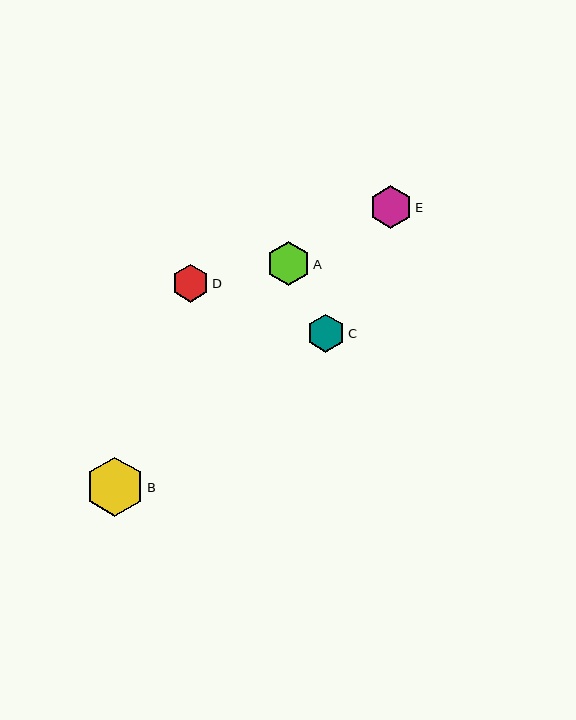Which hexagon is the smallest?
Hexagon D is the smallest with a size of approximately 38 pixels.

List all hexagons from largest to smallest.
From largest to smallest: B, A, E, C, D.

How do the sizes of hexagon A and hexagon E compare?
Hexagon A and hexagon E are approximately the same size.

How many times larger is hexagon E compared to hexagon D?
Hexagon E is approximately 1.1 times the size of hexagon D.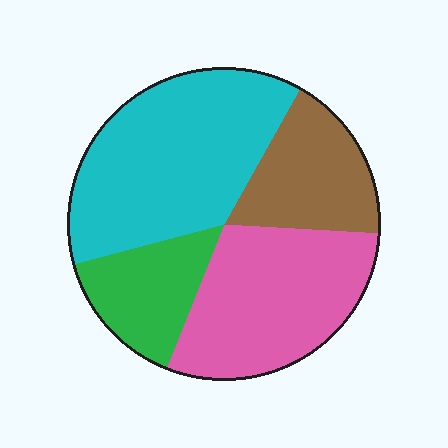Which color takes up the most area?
Cyan, at roughly 40%.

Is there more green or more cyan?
Cyan.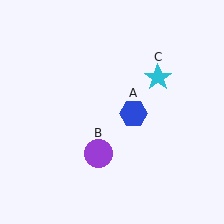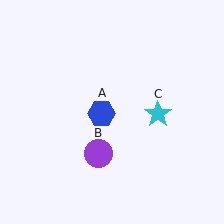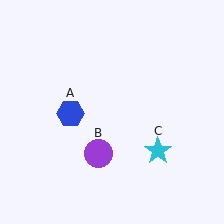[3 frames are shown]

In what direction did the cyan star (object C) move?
The cyan star (object C) moved down.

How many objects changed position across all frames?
2 objects changed position: blue hexagon (object A), cyan star (object C).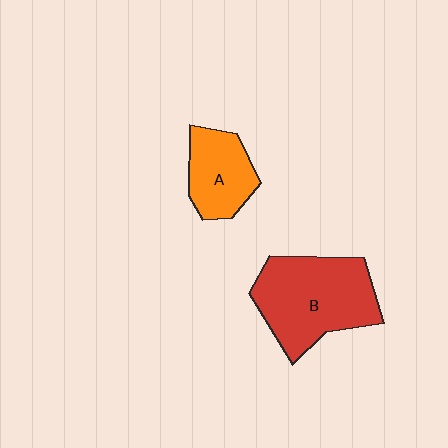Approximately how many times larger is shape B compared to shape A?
Approximately 1.8 times.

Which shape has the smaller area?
Shape A (orange).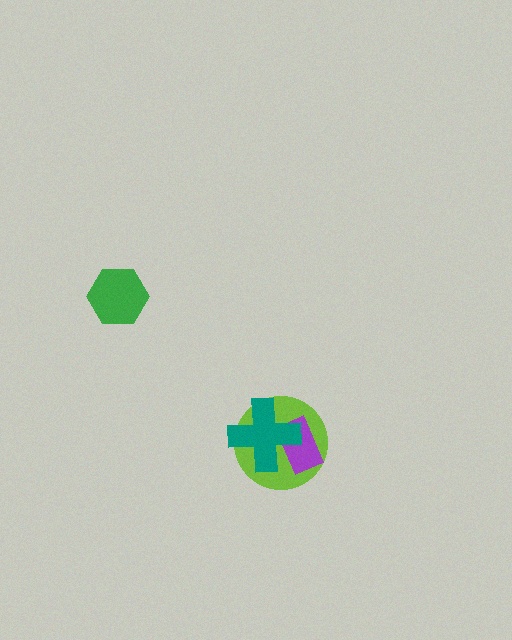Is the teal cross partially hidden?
No, no other shape covers it.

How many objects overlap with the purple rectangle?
2 objects overlap with the purple rectangle.